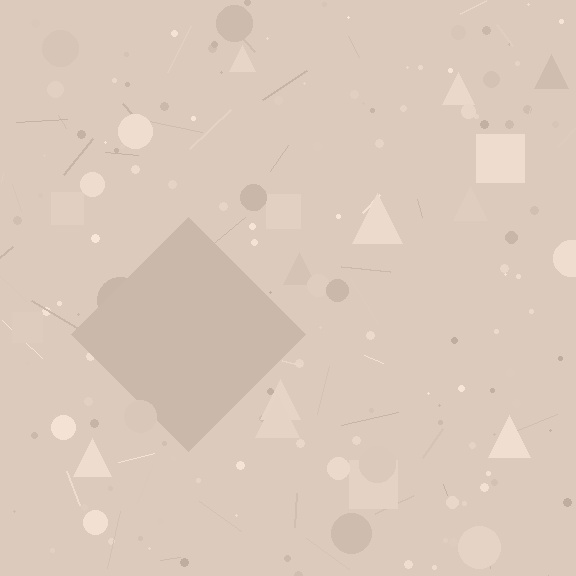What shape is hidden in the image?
A diamond is hidden in the image.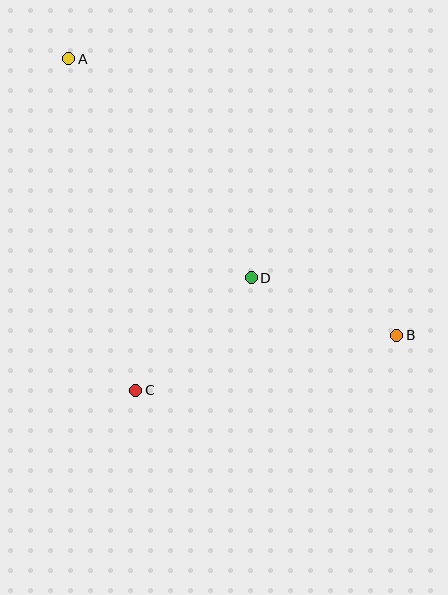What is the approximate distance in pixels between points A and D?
The distance between A and D is approximately 285 pixels.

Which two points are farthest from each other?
Points A and B are farthest from each other.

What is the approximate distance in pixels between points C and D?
The distance between C and D is approximately 161 pixels.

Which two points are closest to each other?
Points B and D are closest to each other.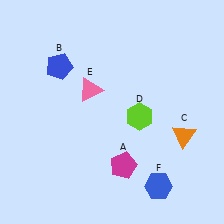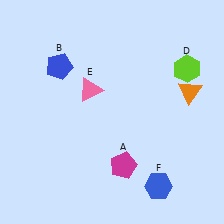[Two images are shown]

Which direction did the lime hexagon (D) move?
The lime hexagon (D) moved right.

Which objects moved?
The objects that moved are: the orange triangle (C), the lime hexagon (D).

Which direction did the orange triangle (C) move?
The orange triangle (C) moved up.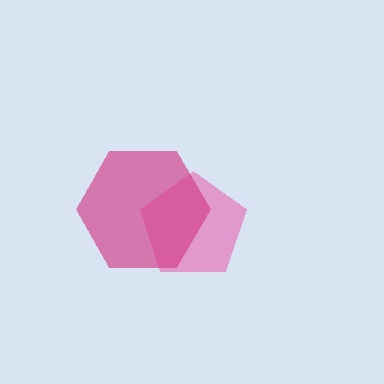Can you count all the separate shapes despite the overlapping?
Yes, there are 2 separate shapes.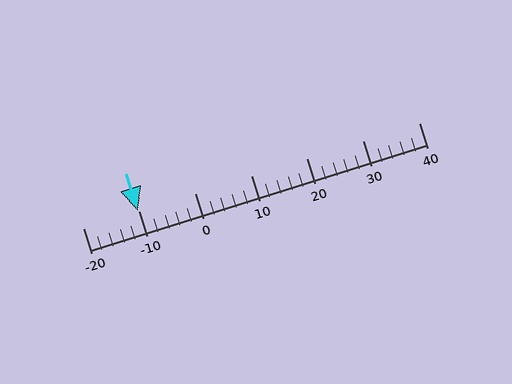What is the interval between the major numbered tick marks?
The major tick marks are spaced 10 units apart.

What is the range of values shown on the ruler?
The ruler shows values from -20 to 40.